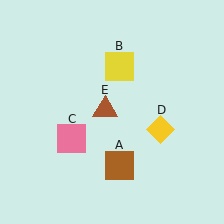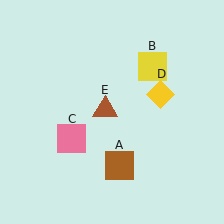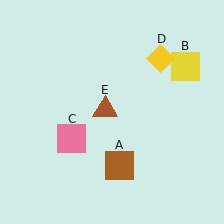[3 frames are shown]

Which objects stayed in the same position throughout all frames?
Brown square (object A) and pink square (object C) and brown triangle (object E) remained stationary.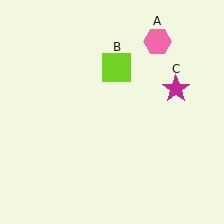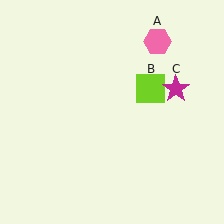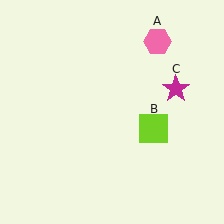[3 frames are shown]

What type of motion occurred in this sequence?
The lime square (object B) rotated clockwise around the center of the scene.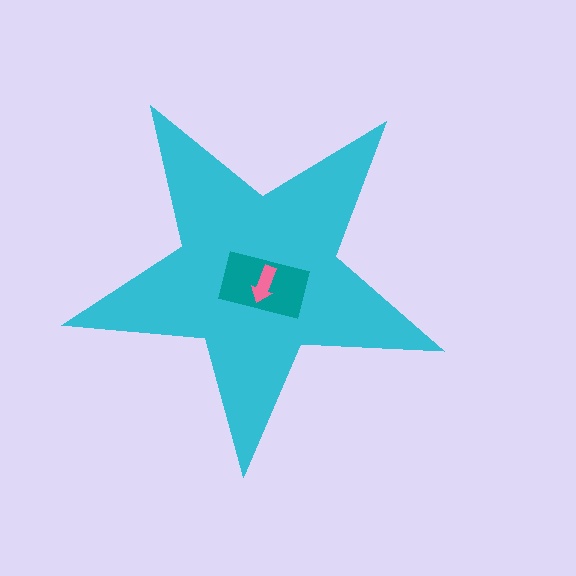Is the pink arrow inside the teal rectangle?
Yes.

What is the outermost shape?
The cyan star.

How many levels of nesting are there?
3.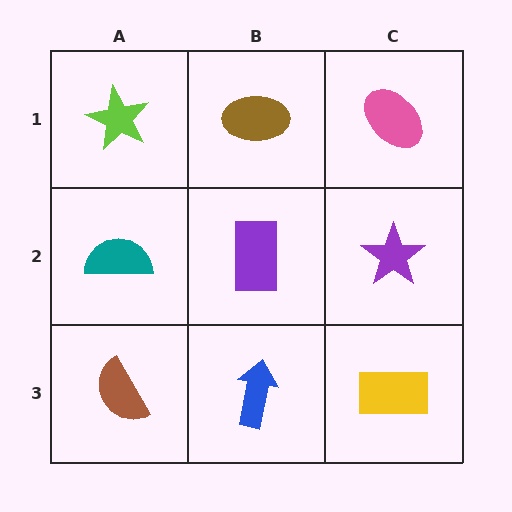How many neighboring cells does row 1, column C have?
2.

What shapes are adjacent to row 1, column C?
A purple star (row 2, column C), a brown ellipse (row 1, column B).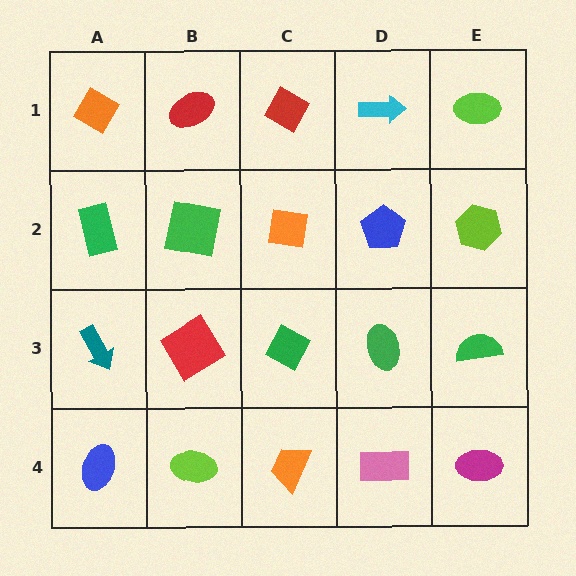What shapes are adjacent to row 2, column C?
A red diamond (row 1, column C), a green diamond (row 3, column C), a green square (row 2, column B), a blue pentagon (row 2, column D).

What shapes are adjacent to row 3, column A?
A green rectangle (row 2, column A), a blue ellipse (row 4, column A), a red diamond (row 3, column B).